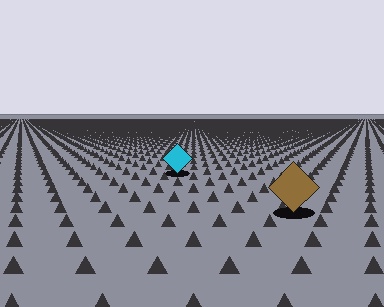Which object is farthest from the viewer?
The cyan diamond is farthest from the viewer. It appears smaller and the ground texture around it is denser.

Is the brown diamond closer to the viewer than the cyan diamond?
Yes. The brown diamond is closer — you can tell from the texture gradient: the ground texture is coarser near it.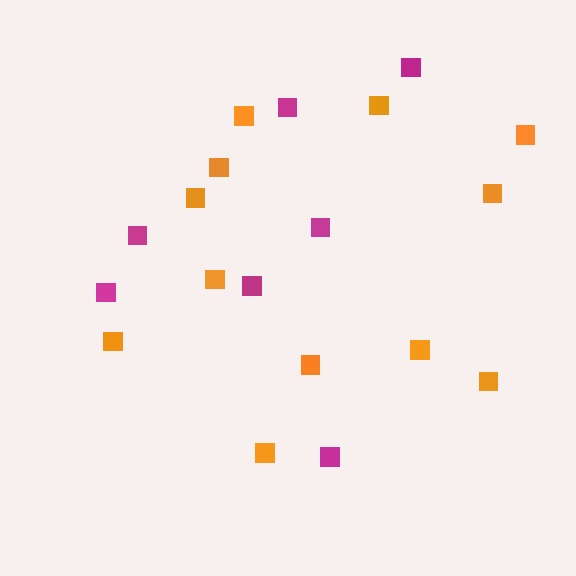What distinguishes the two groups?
There are 2 groups: one group of orange squares (12) and one group of magenta squares (7).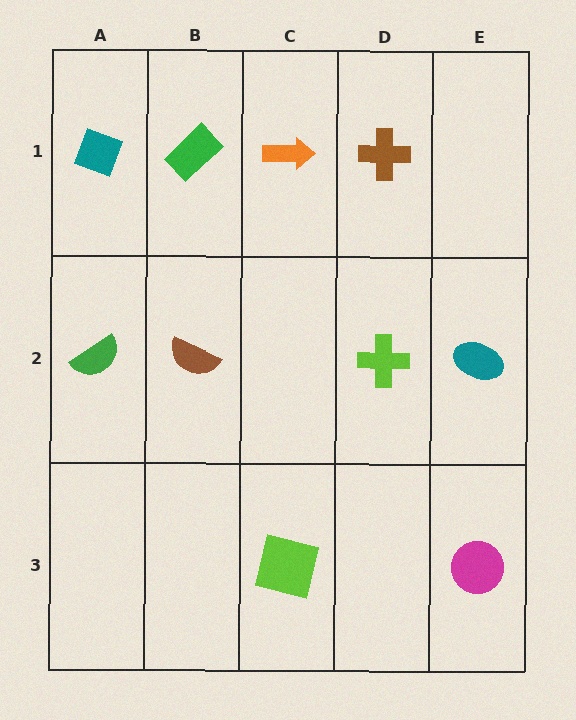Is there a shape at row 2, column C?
No, that cell is empty.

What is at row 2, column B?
A brown semicircle.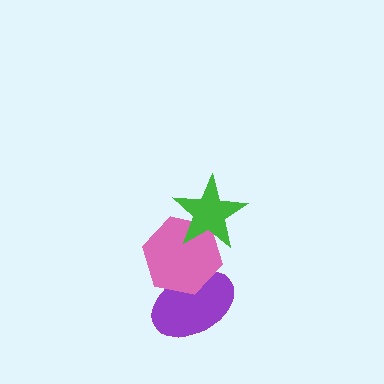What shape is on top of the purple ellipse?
The pink hexagon is on top of the purple ellipse.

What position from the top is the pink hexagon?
The pink hexagon is 2nd from the top.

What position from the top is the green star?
The green star is 1st from the top.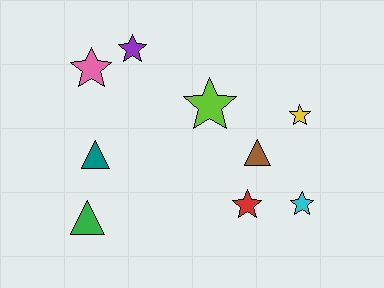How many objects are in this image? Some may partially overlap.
There are 9 objects.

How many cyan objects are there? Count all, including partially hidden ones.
There is 1 cyan object.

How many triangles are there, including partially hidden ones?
There are 3 triangles.